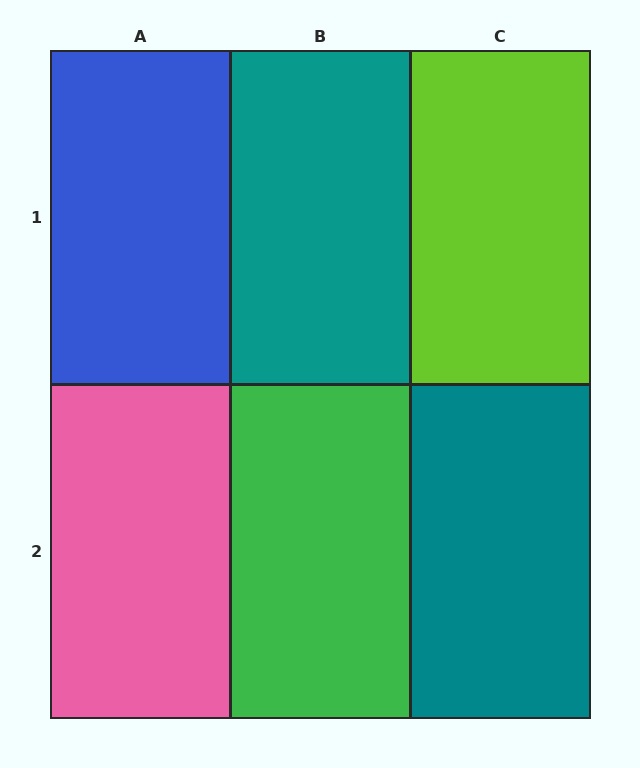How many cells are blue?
1 cell is blue.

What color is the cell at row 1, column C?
Lime.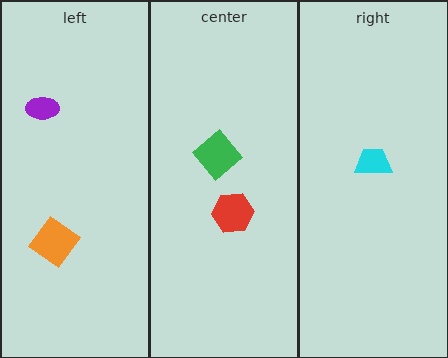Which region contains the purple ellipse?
The left region.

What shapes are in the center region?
The green diamond, the red hexagon.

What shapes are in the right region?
The cyan trapezoid.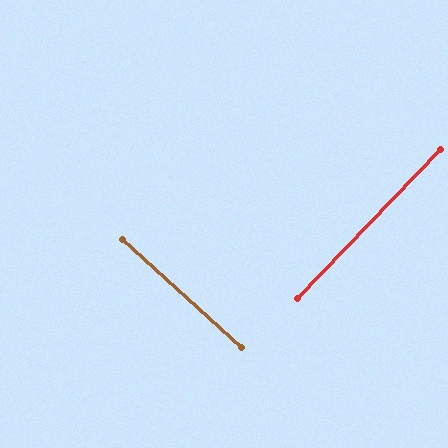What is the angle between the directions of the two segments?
Approximately 89 degrees.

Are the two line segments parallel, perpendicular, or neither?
Perpendicular — they meet at approximately 89°.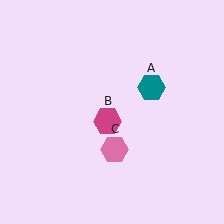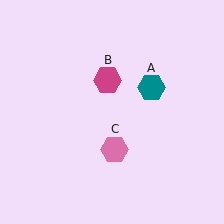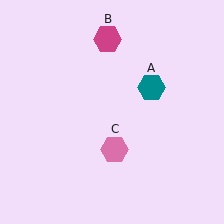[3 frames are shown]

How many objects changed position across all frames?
1 object changed position: magenta hexagon (object B).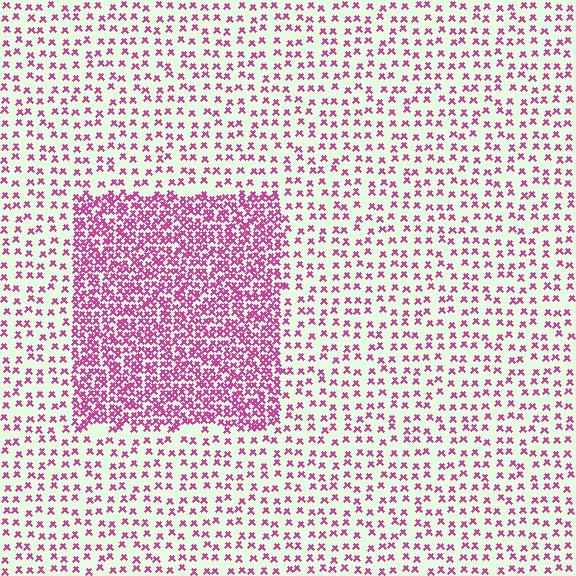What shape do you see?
I see a rectangle.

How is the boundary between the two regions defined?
The boundary is defined by a change in element density (approximately 2.7x ratio). All elements are the same color, size, and shape.